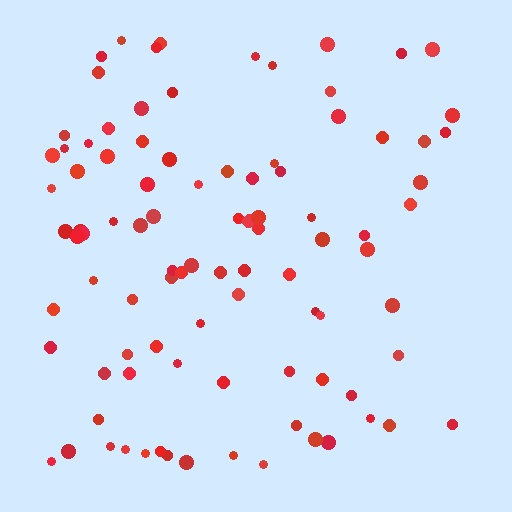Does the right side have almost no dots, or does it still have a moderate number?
Still a moderate number, just noticeably fewer than the left.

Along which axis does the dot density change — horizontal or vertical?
Horizontal.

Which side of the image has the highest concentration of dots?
The left.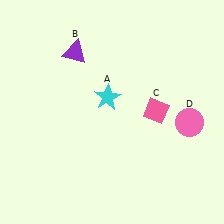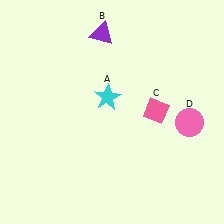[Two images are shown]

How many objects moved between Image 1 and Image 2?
1 object moved between the two images.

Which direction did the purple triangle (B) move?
The purple triangle (B) moved right.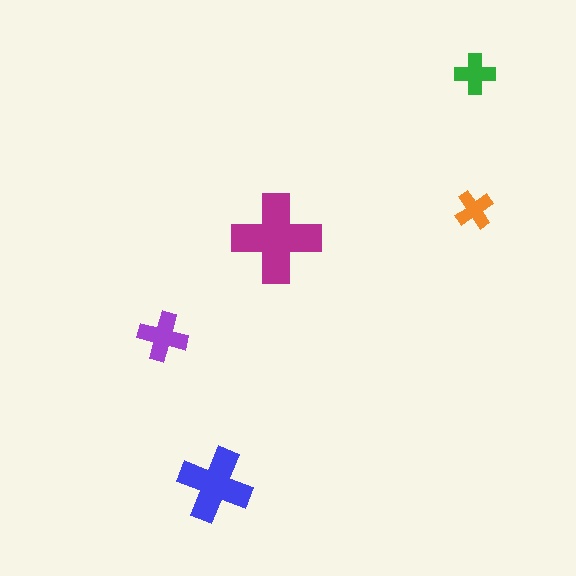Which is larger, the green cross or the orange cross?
The green one.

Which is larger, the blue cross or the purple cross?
The blue one.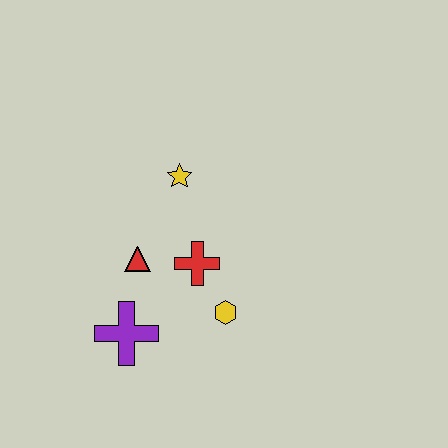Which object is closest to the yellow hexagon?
The red cross is closest to the yellow hexagon.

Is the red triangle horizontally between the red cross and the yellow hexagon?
No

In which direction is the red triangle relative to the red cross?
The red triangle is to the left of the red cross.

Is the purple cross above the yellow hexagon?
No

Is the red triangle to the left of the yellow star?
Yes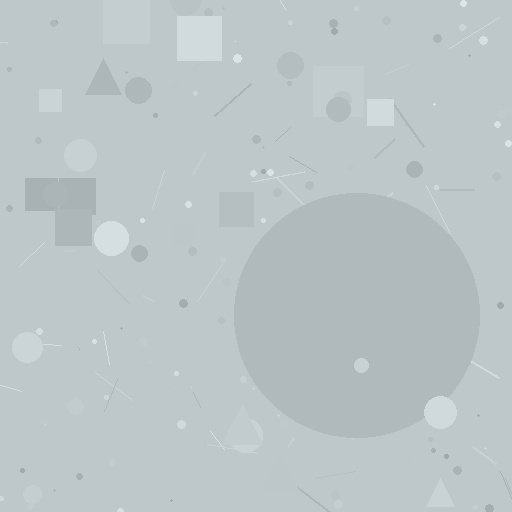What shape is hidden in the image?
A circle is hidden in the image.